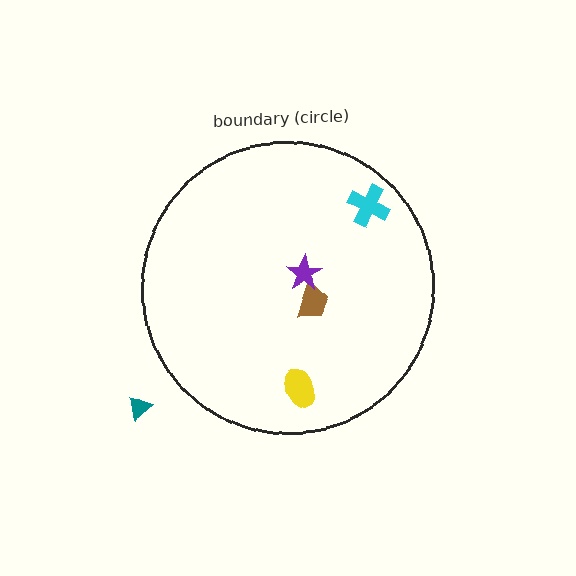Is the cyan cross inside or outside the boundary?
Inside.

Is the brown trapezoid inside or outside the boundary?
Inside.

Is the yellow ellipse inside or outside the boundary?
Inside.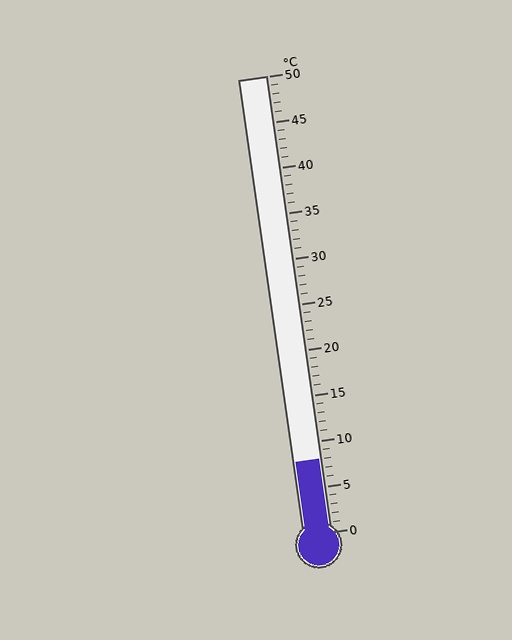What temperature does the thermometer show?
The thermometer shows approximately 8°C.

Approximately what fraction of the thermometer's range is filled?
The thermometer is filled to approximately 15% of its range.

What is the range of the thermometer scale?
The thermometer scale ranges from 0°C to 50°C.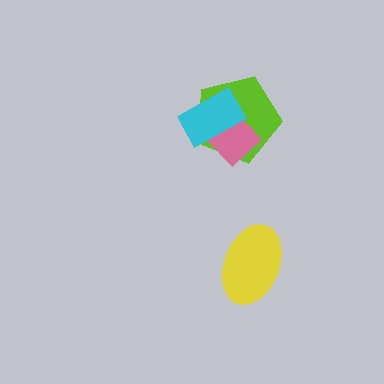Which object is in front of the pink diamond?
The cyan rectangle is in front of the pink diamond.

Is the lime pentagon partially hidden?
Yes, it is partially covered by another shape.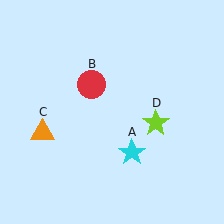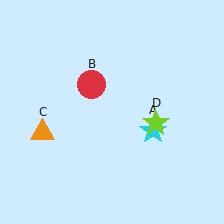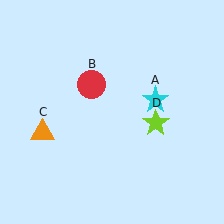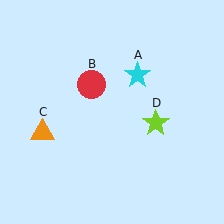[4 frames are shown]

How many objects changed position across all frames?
1 object changed position: cyan star (object A).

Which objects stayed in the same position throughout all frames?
Red circle (object B) and orange triangle (object C) and lime star (object D) remained stationary.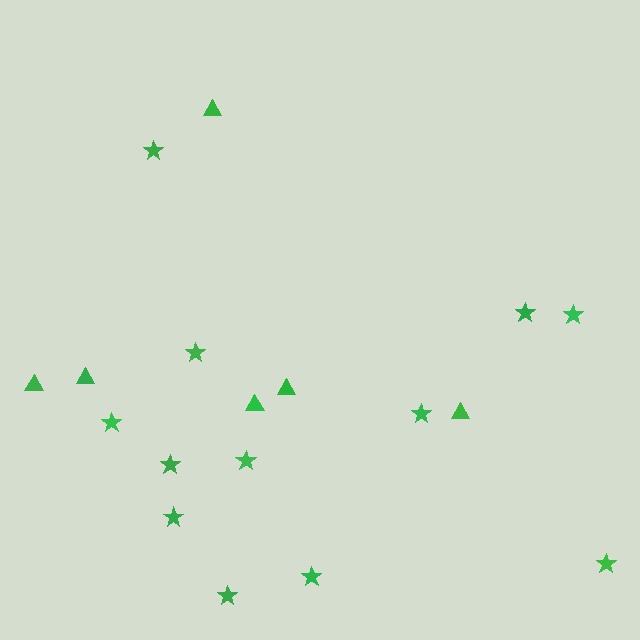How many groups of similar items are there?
There are 2 groups: one group of stars (12) and one group of triangles (6).